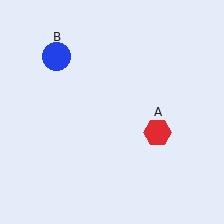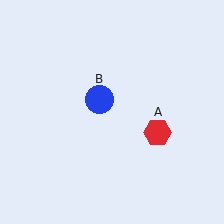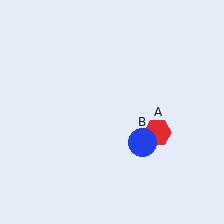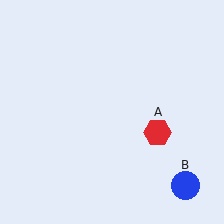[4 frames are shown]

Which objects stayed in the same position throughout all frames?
Red hexagon (object A) remained stationary.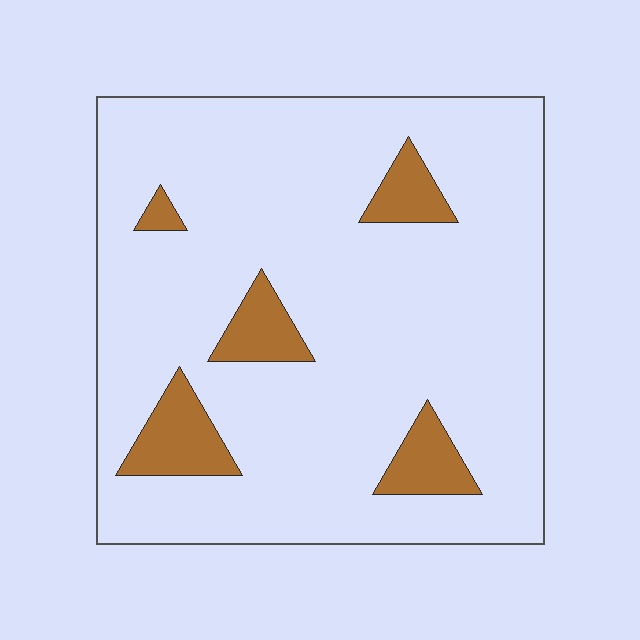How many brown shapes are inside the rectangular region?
5.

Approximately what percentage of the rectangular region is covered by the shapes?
Approximately 10%.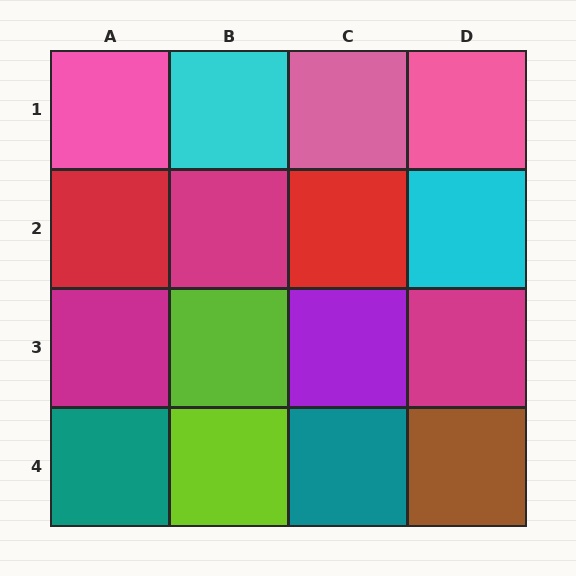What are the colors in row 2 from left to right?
Red, magenta, red, cyan.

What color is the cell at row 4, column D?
Brown.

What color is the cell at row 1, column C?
Pink.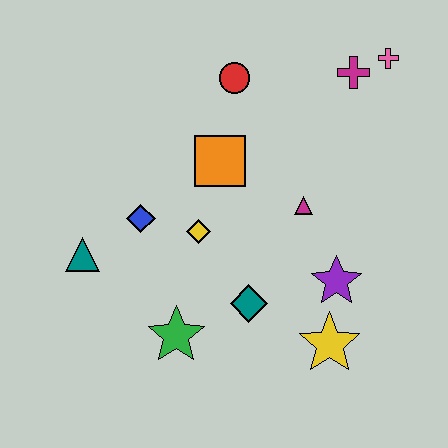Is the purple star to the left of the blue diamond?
No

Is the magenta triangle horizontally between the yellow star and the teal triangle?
Yes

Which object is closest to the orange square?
The yellow diamond is closest to the orange square.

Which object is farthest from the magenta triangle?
The teal triangle is farthest from the magenta triangle.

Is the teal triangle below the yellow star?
No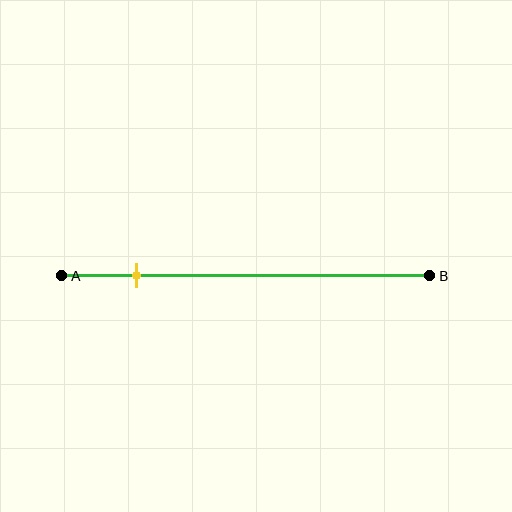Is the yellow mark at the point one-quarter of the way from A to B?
No, the mark is at about 20% from A, not at the 25% one-quarter point.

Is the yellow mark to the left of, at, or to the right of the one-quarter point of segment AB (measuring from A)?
The yellow mark is to the left of the one-quarter point of segment AB.